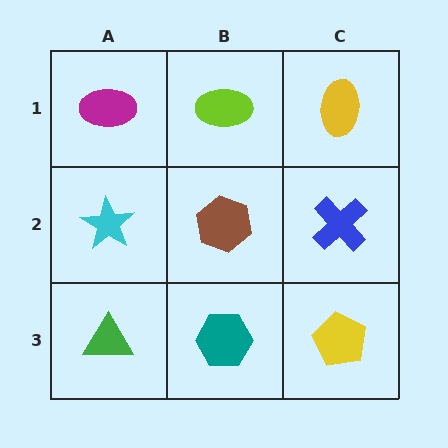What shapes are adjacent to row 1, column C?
A blue cross (row 2, column C), a lime ellipse (row 1, column B).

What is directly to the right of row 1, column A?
A lime ellipse.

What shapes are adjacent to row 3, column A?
A cyan star (row 2, column A), a teal hexagon (row 3, column B).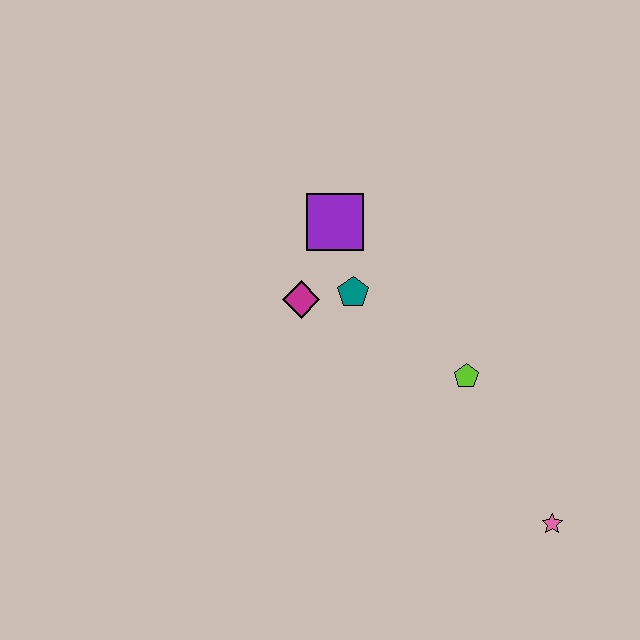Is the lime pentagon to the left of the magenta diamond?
No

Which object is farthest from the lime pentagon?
The purple square is farthest from the lime pentagon.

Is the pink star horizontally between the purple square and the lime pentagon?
No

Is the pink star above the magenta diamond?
No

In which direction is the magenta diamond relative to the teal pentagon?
The magenta diamond is to the left of the teal pentagon.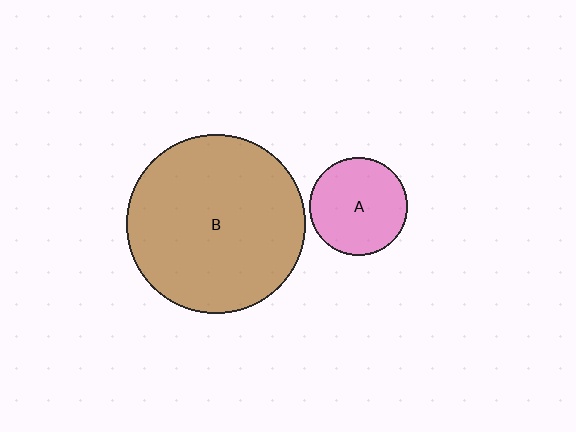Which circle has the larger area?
Circle B (brown).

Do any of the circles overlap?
No, none of the circles overlap.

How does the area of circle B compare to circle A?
Approximately 3.3 times.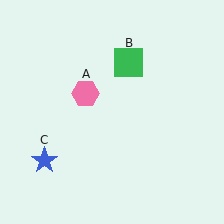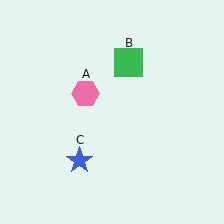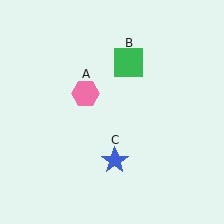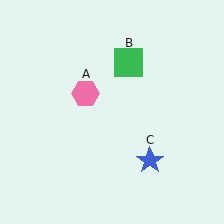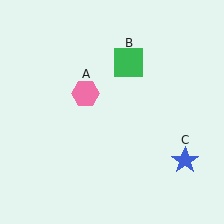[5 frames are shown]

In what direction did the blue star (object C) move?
The blue star (object C) moved right.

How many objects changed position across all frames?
1 object changed position: blue star (object C).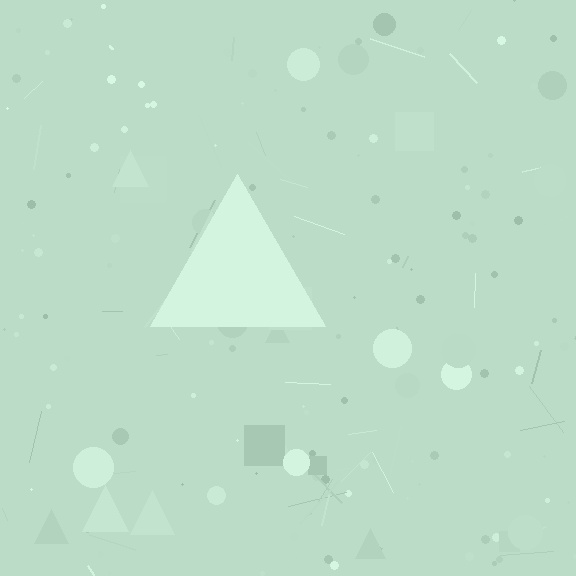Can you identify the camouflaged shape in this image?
The camouflaged shape is a triangle.